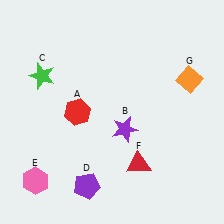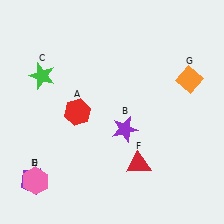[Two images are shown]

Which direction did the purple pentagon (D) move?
The purple pentagon (D) moved left.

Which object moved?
The purple pentagon (D) moved left.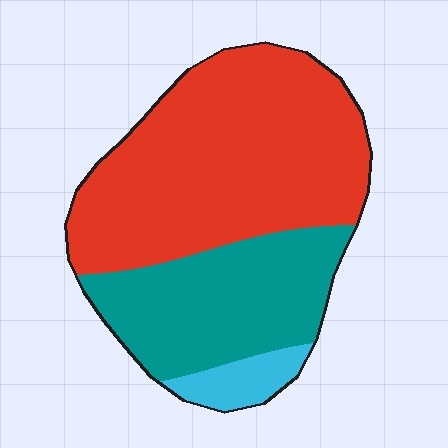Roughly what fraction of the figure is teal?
Teal covers 33% of the figure.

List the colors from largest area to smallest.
From largest to smallest: red, teal, cyan.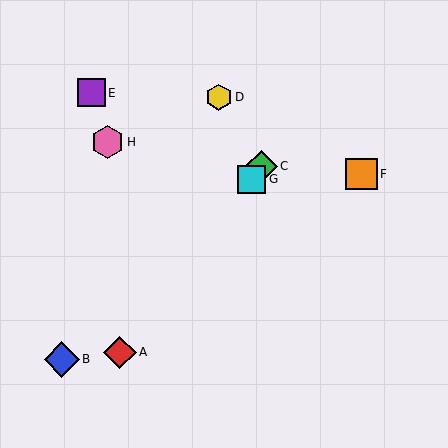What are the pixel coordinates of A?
Object A is at (120, 352).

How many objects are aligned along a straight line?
3 objects (A, C, G) are aligned along a straight line.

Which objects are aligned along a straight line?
Objects A, C, G are aligned along a straight line.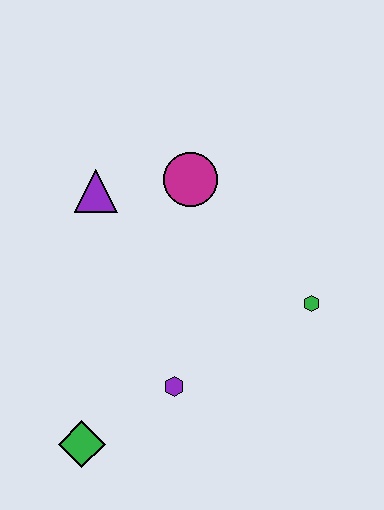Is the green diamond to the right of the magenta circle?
No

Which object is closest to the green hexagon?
The purple hexagon is closest to the green hexagon.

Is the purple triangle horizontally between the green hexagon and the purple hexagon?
No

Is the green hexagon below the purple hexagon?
No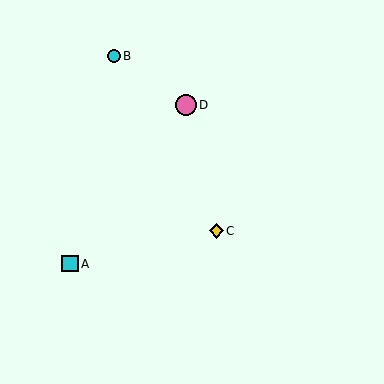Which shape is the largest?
The pink circle (labeled D) is the largest.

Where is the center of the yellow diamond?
The center of the yellow diamond is at (216, 231).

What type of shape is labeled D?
Shape D is a pink circle.